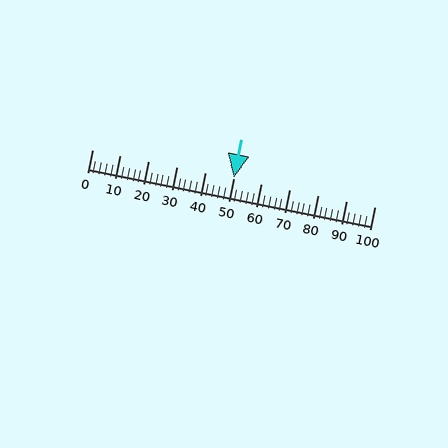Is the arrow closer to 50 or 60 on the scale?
The arrow is closer to 50.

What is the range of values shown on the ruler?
The ruler shows values from 0 to 100.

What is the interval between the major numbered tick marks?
The major tick marks are spaced 10 units apart.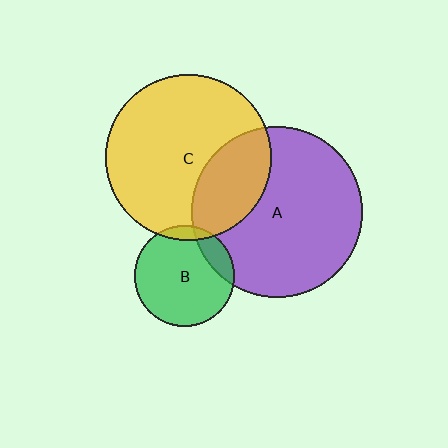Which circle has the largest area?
Circle A (purple).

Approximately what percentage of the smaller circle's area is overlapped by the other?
Approximately 25%.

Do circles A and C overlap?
Yes.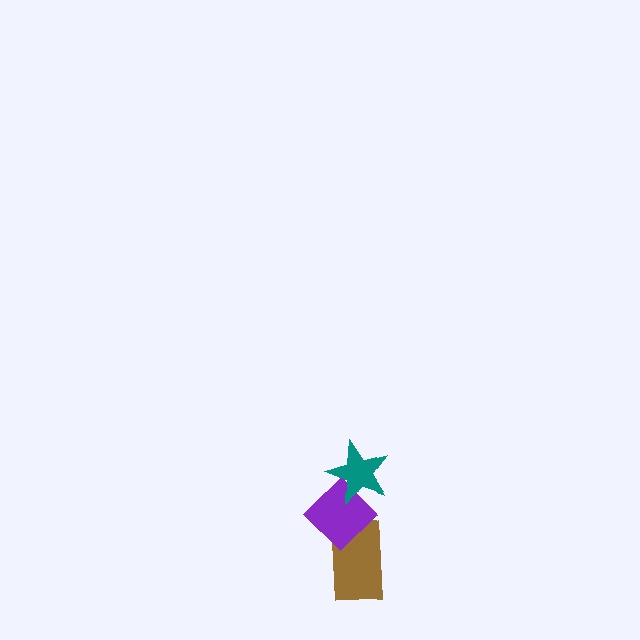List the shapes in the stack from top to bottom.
From top to bottom: the teal star, the purple diamond, the brown rectangle.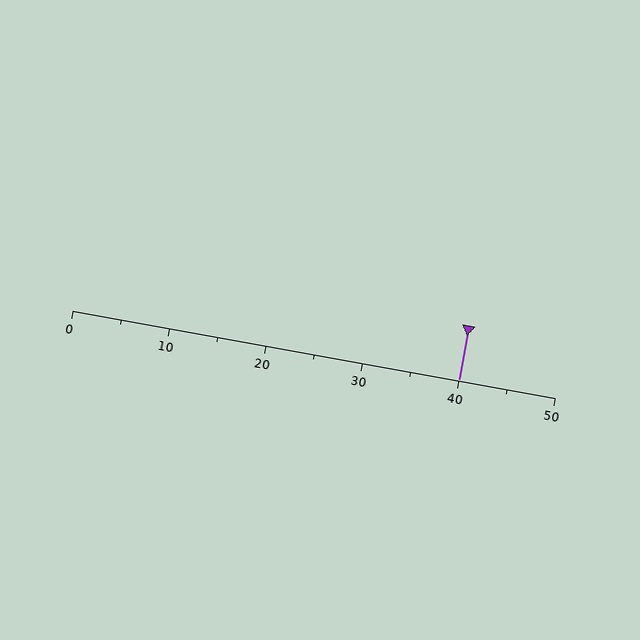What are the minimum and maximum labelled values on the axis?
The axis runs from 0 to 50.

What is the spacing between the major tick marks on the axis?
The major ticks are spaced 10 apart.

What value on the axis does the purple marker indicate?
The marker indicates approximately 40.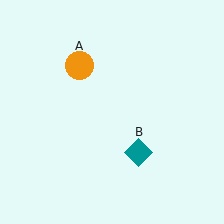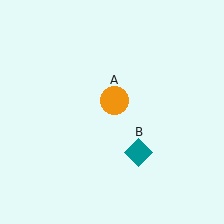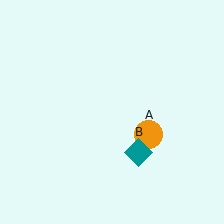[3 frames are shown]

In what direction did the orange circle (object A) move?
The orange circle (object A) moved down and to the right.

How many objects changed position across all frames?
1 object changed position: orange circle (object A).